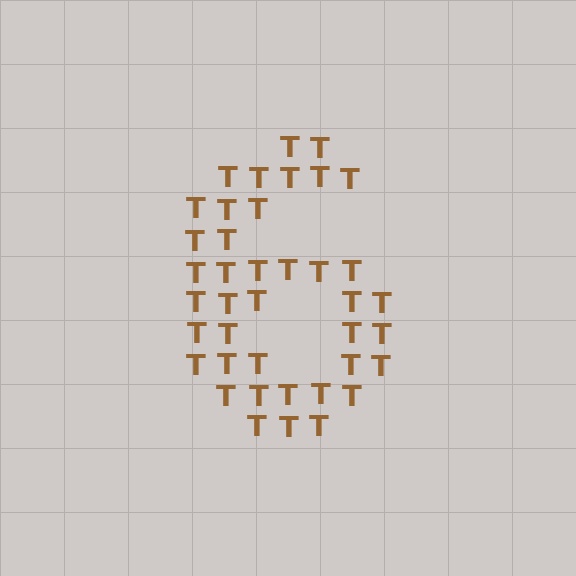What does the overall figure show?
The overall figure shows the digit 6.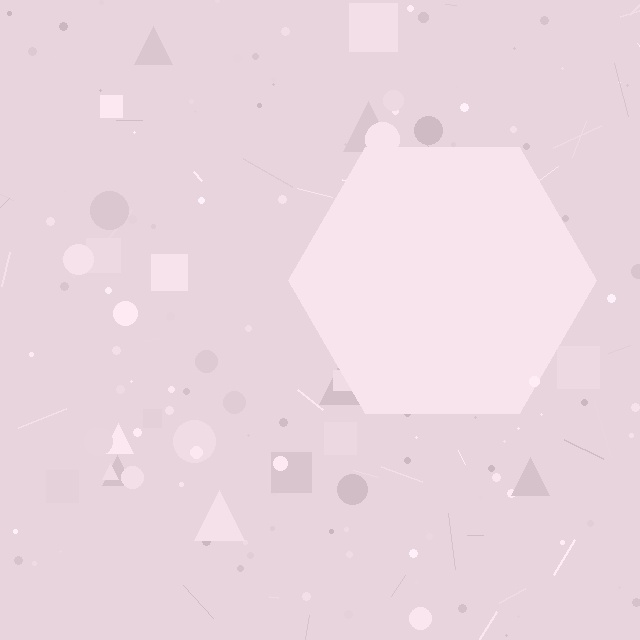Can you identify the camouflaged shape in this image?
The camouflaged shape is a hexagon.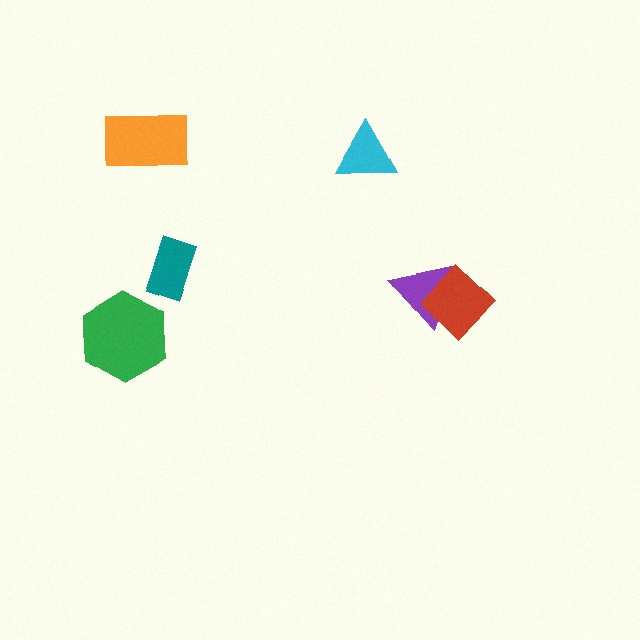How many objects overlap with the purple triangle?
1 object overlaps with the purple triangle.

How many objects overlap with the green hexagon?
0 objects overlap with the green hexagon.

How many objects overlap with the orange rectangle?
0 objects overlap with the orange rectangle.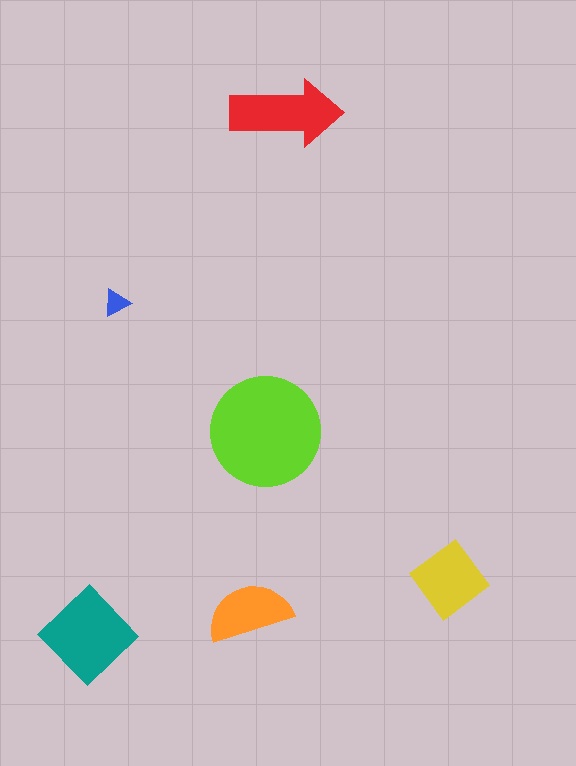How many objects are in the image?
There are 6 objects in the image.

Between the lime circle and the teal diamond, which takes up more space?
The lime circle.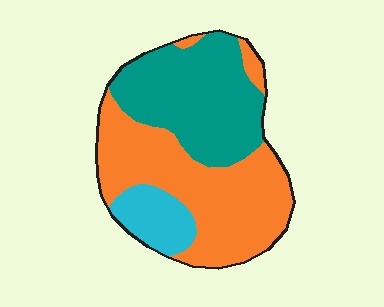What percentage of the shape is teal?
Teal covers 39% of the shape.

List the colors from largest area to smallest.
From largest to smallest: orange, teal, cyan.